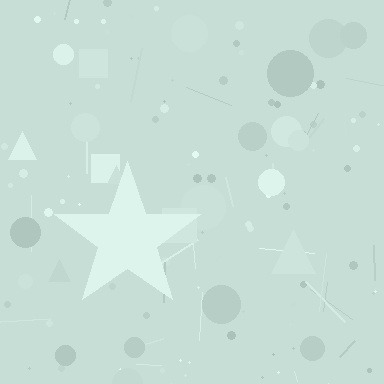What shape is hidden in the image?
A star is hidden in the image.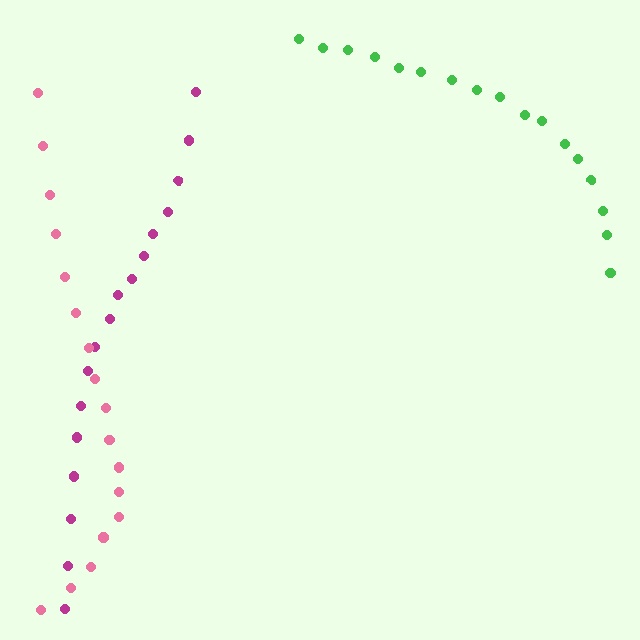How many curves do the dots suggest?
There are 3 distinct paths.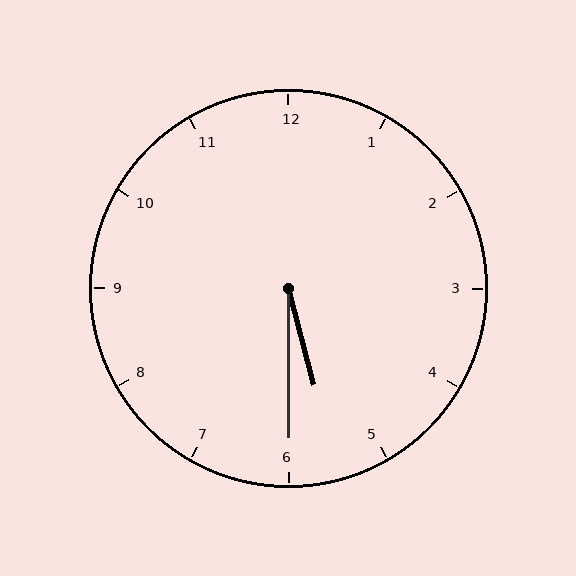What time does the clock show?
5:30.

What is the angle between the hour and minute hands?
Approximately 15 degrees.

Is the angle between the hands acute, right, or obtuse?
It is acute.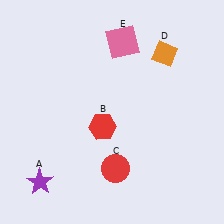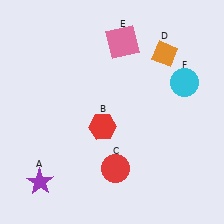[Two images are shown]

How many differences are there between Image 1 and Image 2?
There is 1 difference between the two images.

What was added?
A cyan circle (F) was added in Image 2.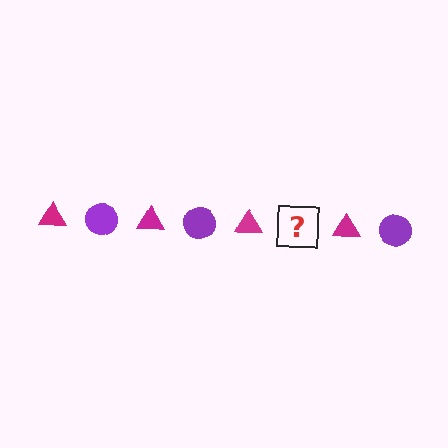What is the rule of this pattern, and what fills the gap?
The rule is that the pattern alternates between magenta triangle and purple circle. The gap should be filled with a purple circle.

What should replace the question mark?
The question mark should be replaced with a purple circle.